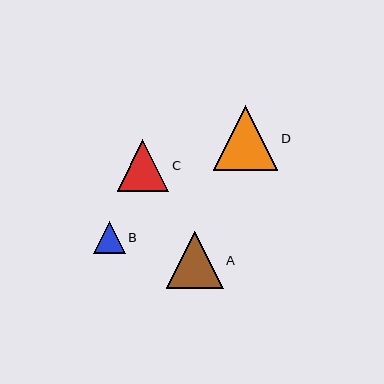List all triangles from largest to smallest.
From largest to smallest: D, A, C, B.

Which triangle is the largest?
Triangle D is the largest with a size of approximately 65 pixels.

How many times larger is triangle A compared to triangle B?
Triangle A is approximately 1.8 times the size of triangle B.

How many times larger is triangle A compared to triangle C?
Triangle A is approximately 1.1 times the size of triangle C.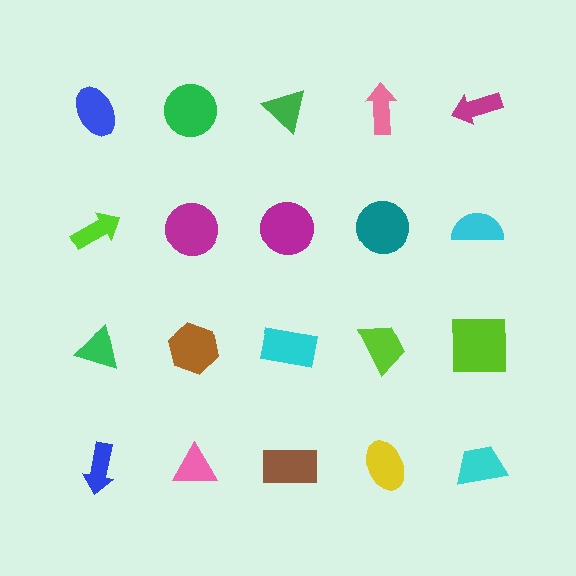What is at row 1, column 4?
A pink arrow.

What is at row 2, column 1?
A lime arrow.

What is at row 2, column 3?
A magenta circle.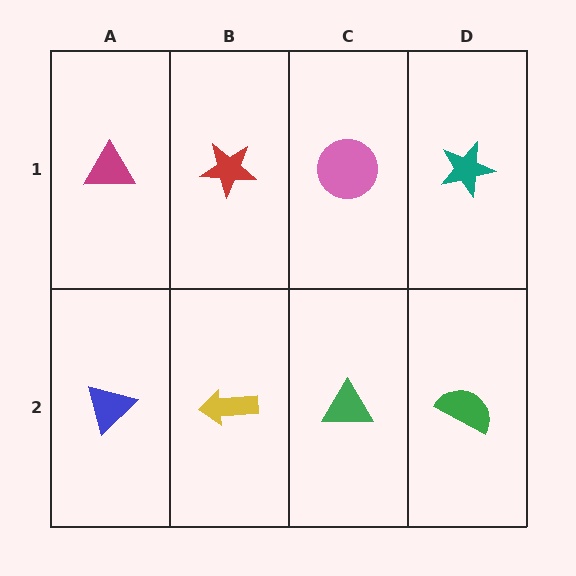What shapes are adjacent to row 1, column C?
A green triangle (row 2, column C), a red star (row 1, column B), a teal star (row 1, column D).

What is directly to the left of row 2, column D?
A green triangle.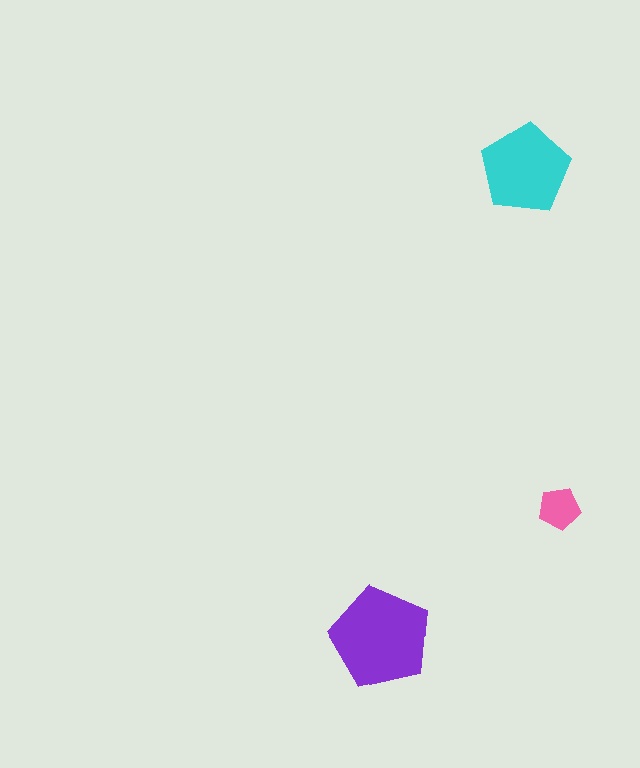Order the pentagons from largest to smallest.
the purple one, the cyan one, the pink one.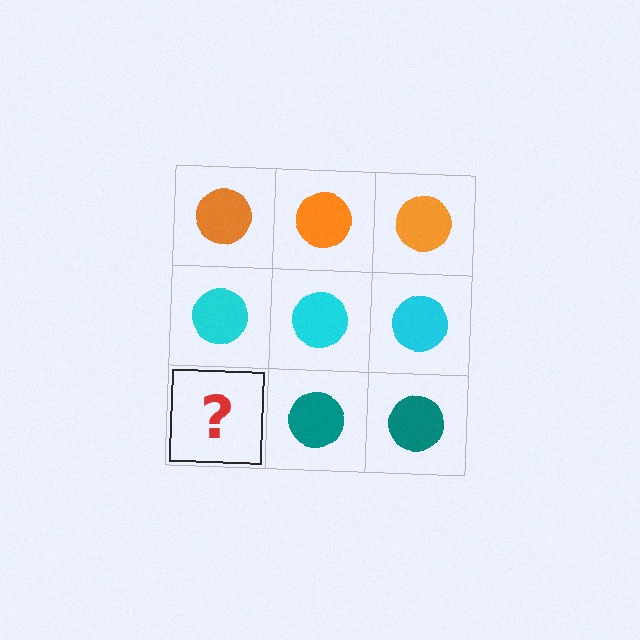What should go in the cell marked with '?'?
The missing cell should contain a teal circle.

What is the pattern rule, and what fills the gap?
The rule is that each row has a consistent color. The gap should be filled with a teal circle.